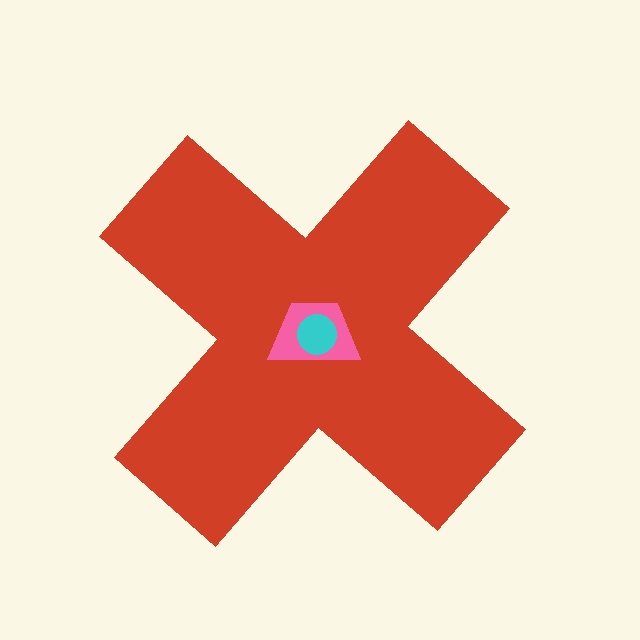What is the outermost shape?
The red cross.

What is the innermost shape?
The cyan circle.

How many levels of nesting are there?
3.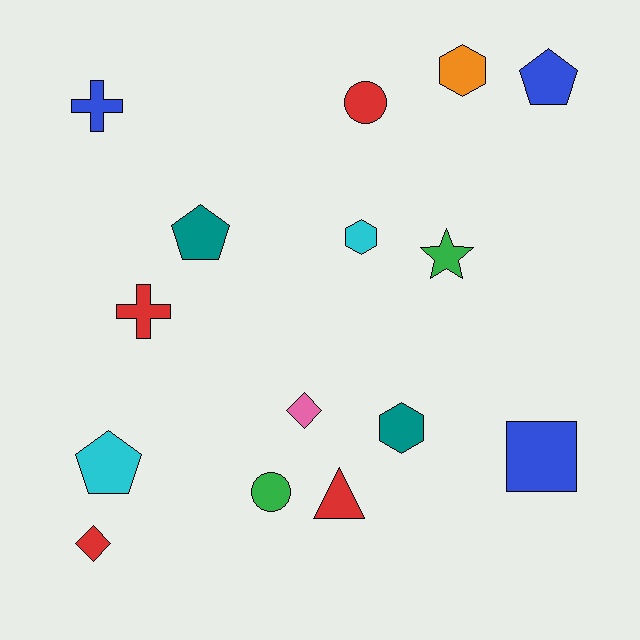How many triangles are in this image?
There is 1 triangle.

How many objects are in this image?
There are 15 objects.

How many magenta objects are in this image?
There are no magenta objects.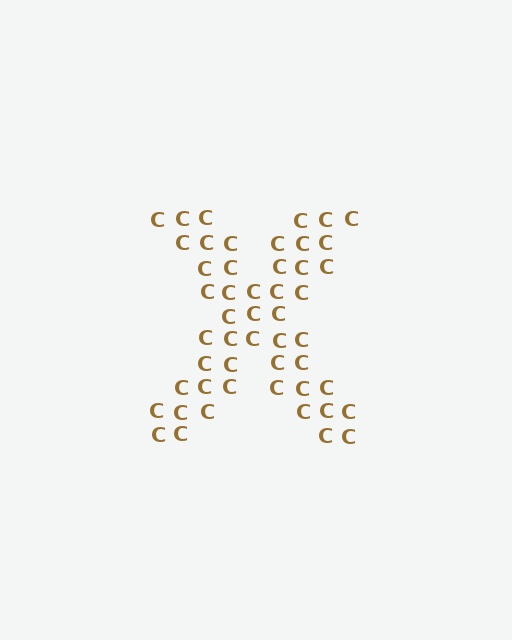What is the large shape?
The large shape is the letter X.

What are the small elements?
The small elements are letter C's.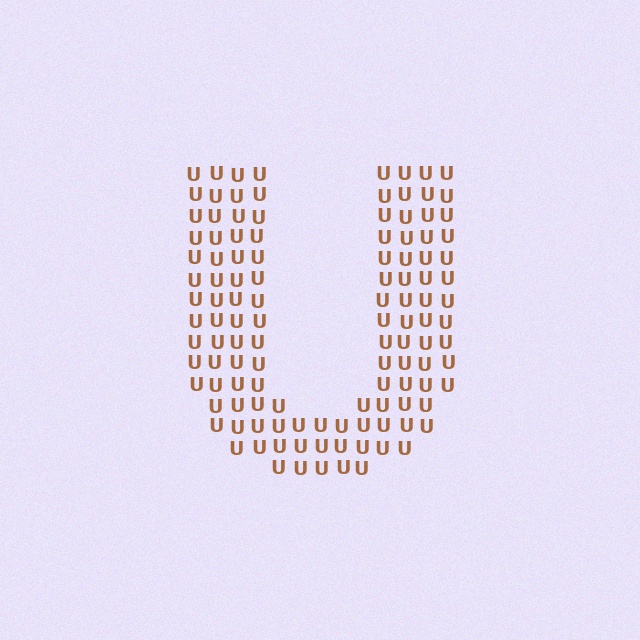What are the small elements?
The small elements are letter U's.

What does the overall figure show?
The overall figure shows the letter U.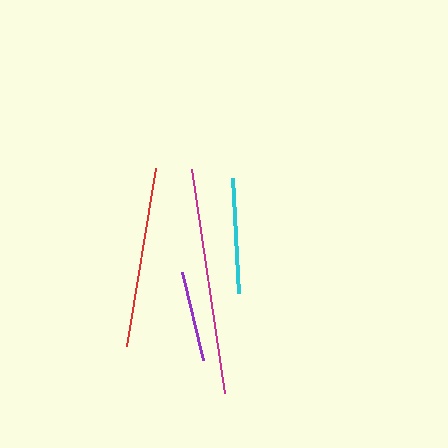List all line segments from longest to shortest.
From longest to shortest: magenta, red, cyan, purple.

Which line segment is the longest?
The magenta line is the longest at approximately 225 pixels.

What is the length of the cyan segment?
The cyan segment is approximately 115 pixels long.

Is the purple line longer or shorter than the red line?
The red line is longer than the purple line.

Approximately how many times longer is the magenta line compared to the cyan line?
The magenta line is approximately 2.0 times the length of the cyan line.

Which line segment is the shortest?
The purple line is the shortest at approximately 91 pixels.